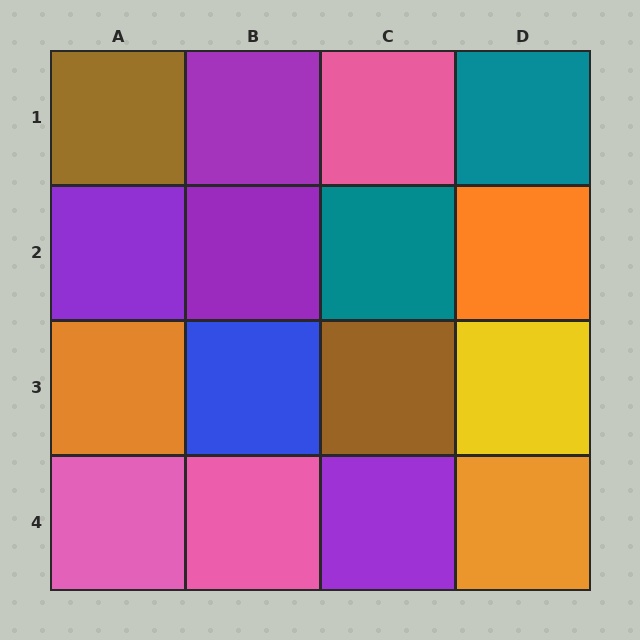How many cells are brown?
2 cells are brown.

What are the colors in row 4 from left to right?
Pink, pink, purple, orange.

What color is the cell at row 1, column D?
Teal.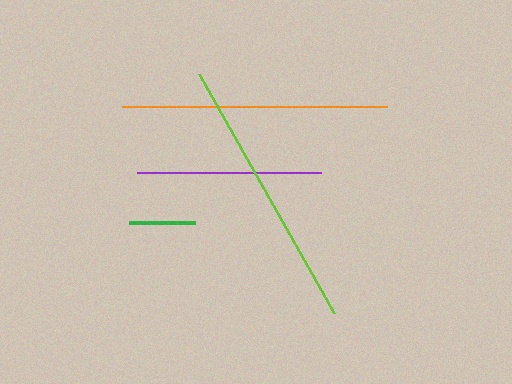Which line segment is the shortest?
The green line is the shortest at approximately 66 pixels.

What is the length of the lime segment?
The lime segment is approximately 275 pixels long.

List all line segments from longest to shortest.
From longest to shortest: lime, orange, purple, green.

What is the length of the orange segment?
The orange segment is approximately 265 pixels long.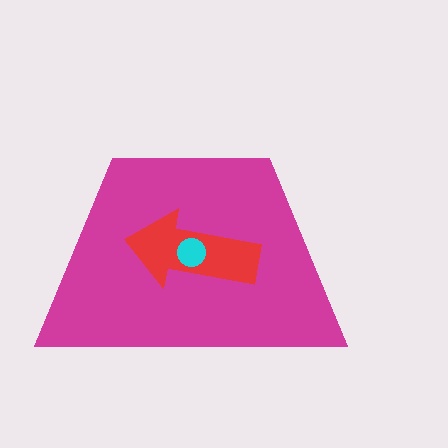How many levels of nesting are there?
3.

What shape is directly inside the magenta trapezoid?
The red arrow.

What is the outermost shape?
The magenta trapezoid.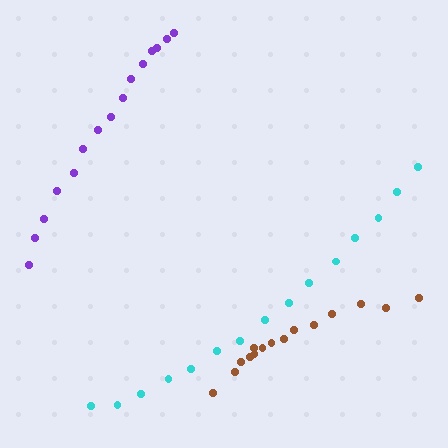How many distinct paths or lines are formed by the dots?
There are 3 distinct paths.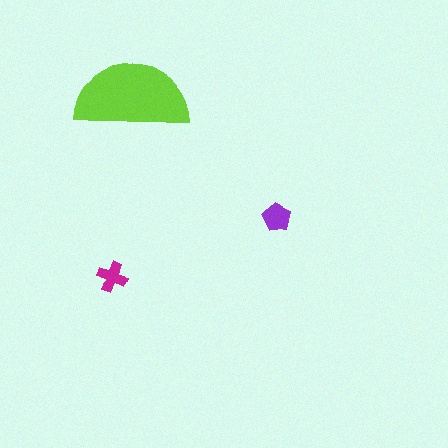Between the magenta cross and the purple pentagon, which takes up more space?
The purple pentagon.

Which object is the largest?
The lime semicircle.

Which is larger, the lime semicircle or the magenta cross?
The lime semicircle.